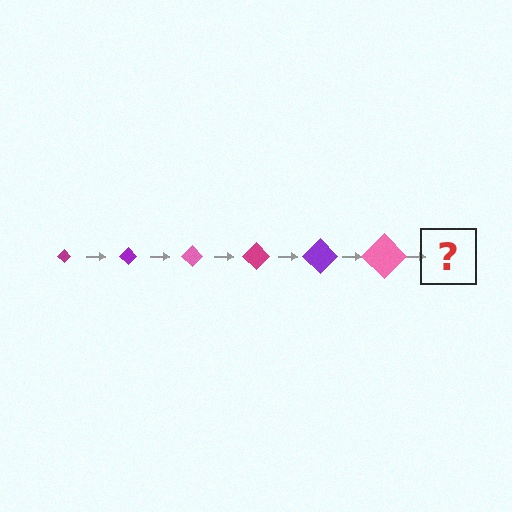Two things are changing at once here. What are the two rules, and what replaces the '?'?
The two rules are that the diamond grows larger each step and the color cycles through magenta, purple, and pink. The '?' should be a magenta diamond, larger than the previous one.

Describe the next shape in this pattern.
It should be a magenta diamond, larger than the previous one.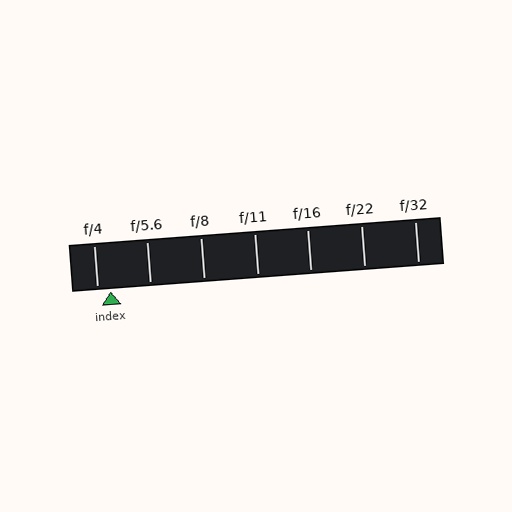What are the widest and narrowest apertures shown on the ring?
The widest aperture shown is f/4 and the narrowest is f/32.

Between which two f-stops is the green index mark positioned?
The index mark is between f/4 and f/5.6.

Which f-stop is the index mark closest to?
The index mark is closest to f/4.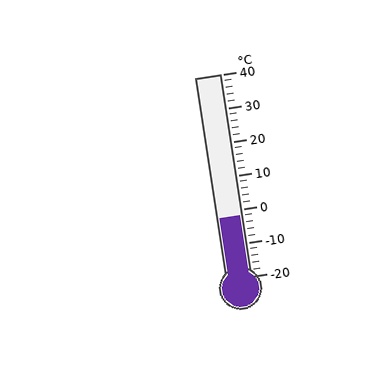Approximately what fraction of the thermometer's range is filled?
The thermometer is filled to approximately 30% of its range.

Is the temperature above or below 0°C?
The temperature is below 0°C.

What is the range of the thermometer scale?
The thermometer scale ranges from -20°C to 40°C.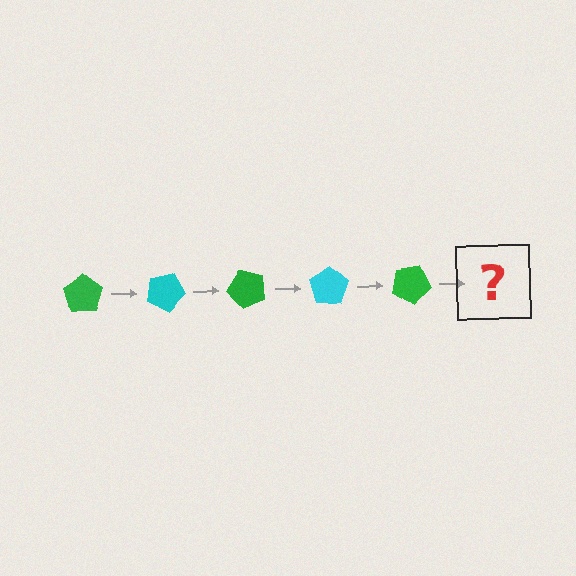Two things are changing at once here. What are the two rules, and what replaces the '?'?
The two rules are that it rotates 25 degrees each step and the color cycles through green and cyan. The '?' should be a cyan pentagon, rotated 125 degrees from the start.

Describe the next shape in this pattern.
It should be a cyan pentagon, rotated 125 degrees from the start.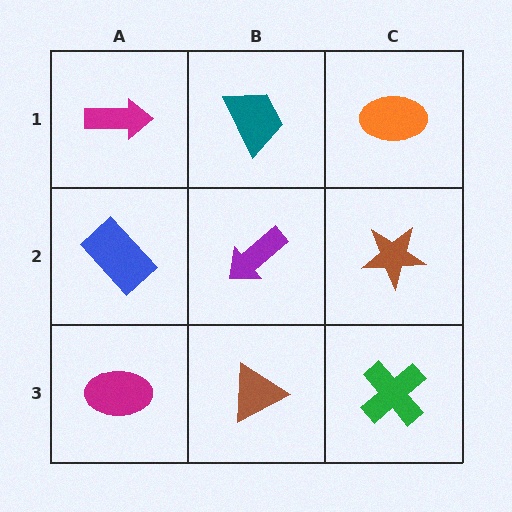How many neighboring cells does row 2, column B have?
4.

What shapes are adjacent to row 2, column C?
An orange ellipse (row 1, column C), a green cross (row 3, column C), a purple arrow (row 2, column B).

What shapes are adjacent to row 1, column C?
A brown star (row 2, column C), a teal trapezoid (row 1, column B).